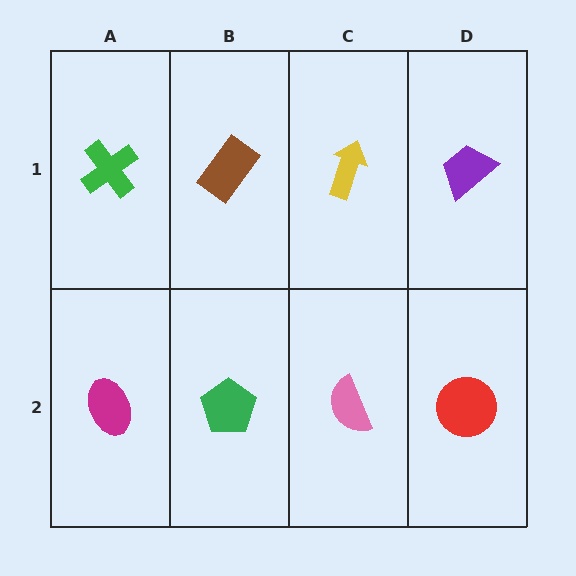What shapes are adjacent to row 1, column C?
A pink semicircle (row 2, column C), a brown rectangle (row 1, column B), a purple trapezoid (row 1, column D).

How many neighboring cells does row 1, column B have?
3.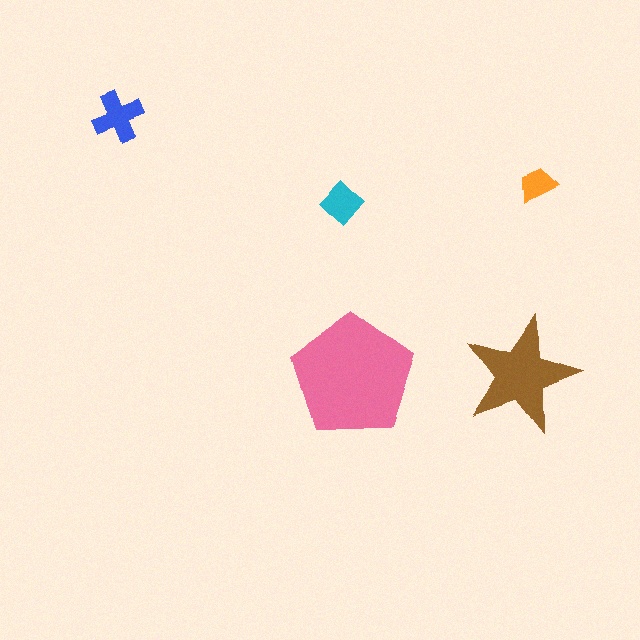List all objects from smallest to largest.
The orange trapezoid, the cyan diamond, the blue cross, the brown star, the pink pentagon.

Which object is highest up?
The blue cross is topmost.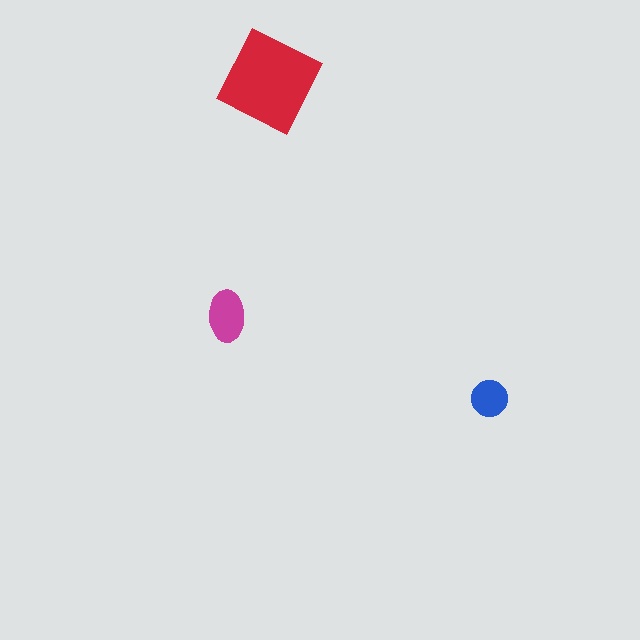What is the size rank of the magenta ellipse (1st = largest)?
2nd.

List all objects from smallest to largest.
The blue circle, the magenta ellipse, the red diamond.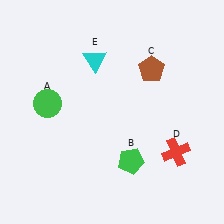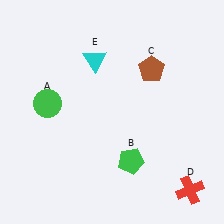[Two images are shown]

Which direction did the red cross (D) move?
The red cross (D) moved down.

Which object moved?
The red cross (D) moved down.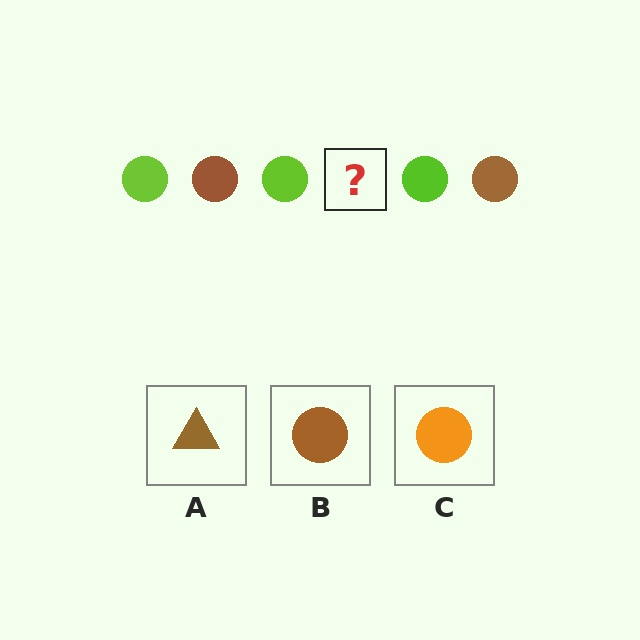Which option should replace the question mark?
Option B.